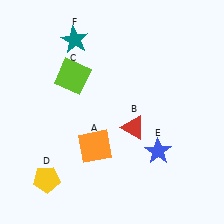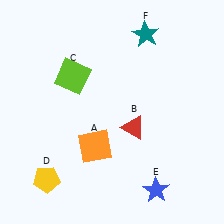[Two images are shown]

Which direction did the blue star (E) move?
The blue star (E) moved down.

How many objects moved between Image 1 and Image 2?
2 objects moved between the two images.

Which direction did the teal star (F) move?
The teal star (F) moved right.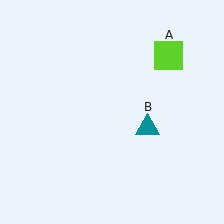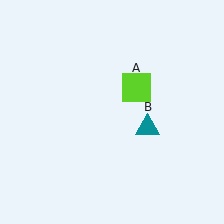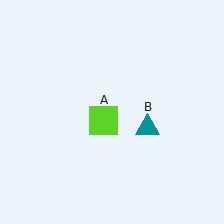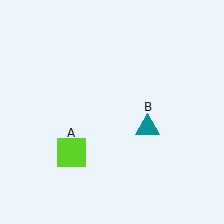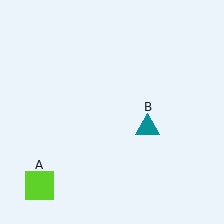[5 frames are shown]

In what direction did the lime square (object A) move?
The lime square (object A) moved down and to the left.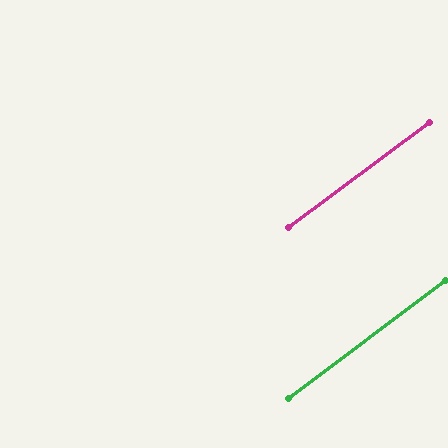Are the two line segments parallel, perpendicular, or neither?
Parallel — their directions differ by only 0.1°.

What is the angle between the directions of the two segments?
Approximately 0 degrees.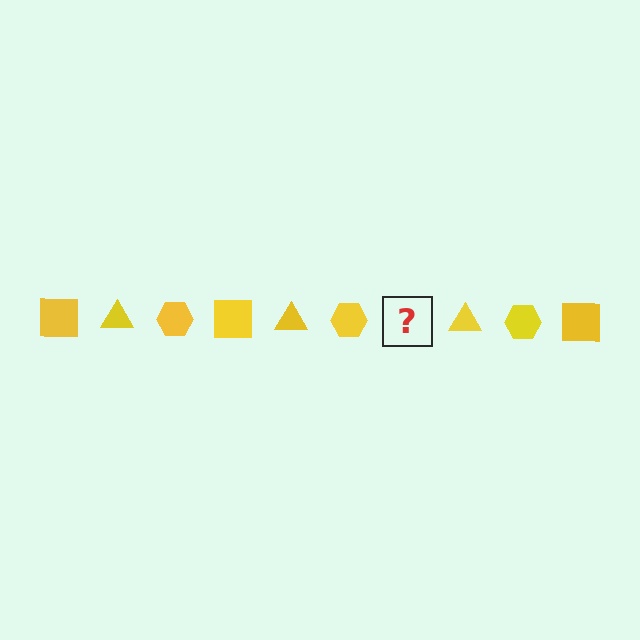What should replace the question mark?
The question mark should be replaced with a yellow square.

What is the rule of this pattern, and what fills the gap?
The rule is that the pattern cycles through square, triangle, hexagon shapes in yellow. The gap should be filled with a yellow square.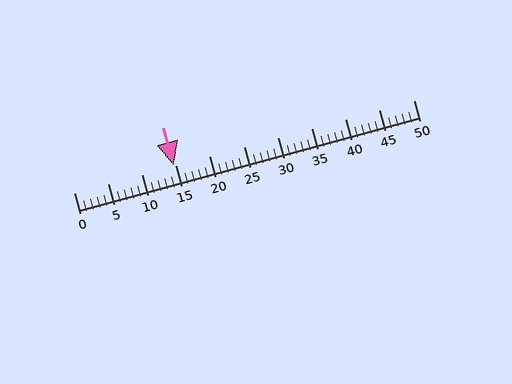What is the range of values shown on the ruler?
The ruler shows values from 0 to 50.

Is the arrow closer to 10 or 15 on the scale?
The arrow is closer to 15.